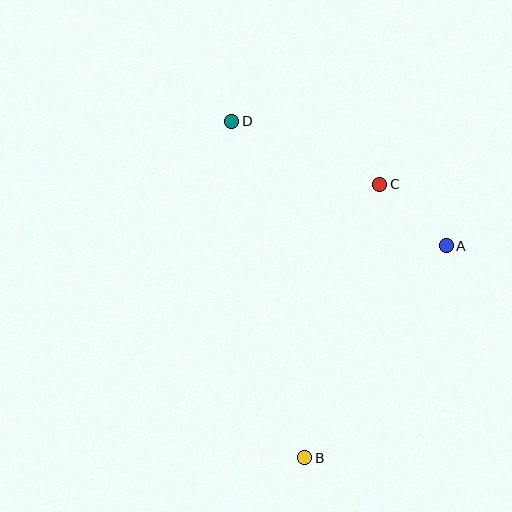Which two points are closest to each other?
Points A and C are closest to each other.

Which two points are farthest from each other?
Points B and D are farthest from each other.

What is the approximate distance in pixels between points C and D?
The distance between C and D is approximately 161 pixels.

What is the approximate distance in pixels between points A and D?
The distance between A and D is approximately 248 pixels.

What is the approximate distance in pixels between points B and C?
The distance between B and C is approximately 284 pixels.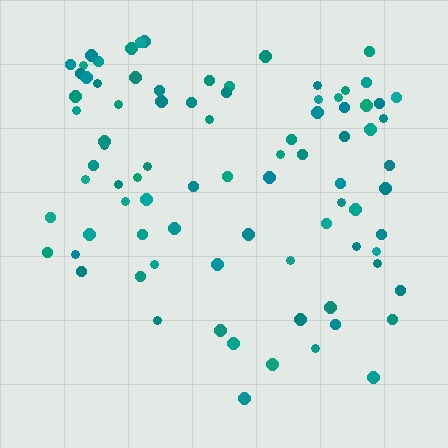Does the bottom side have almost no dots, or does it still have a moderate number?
Still a moderate number, just noticeably fewer than the top.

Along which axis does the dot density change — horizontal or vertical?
Vertical.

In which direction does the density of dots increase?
From bottom to top, with the top side densest.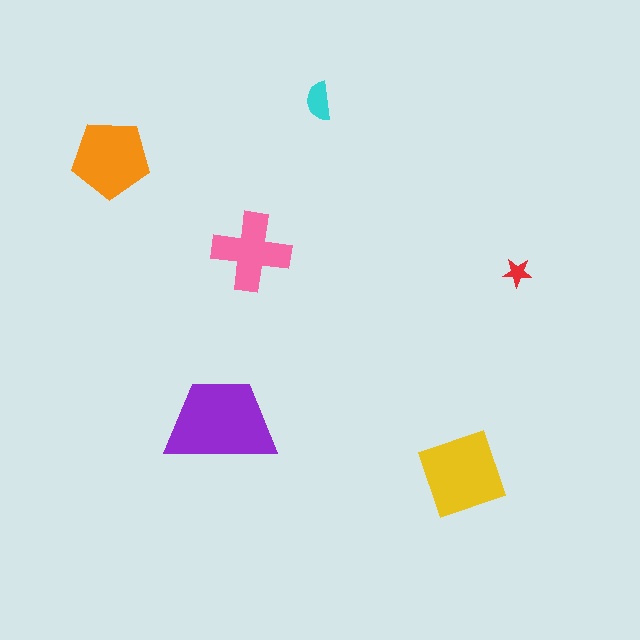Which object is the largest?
The purple trapezoid.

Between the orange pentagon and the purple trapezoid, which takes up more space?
The purple trapezoid.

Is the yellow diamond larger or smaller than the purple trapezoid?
Smaller.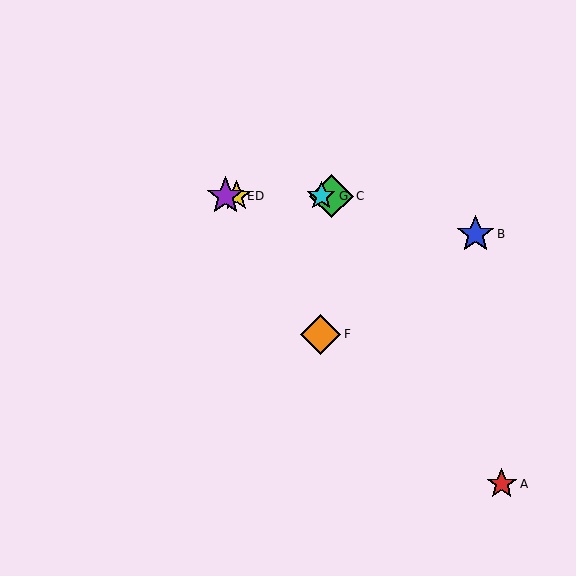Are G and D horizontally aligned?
Yes, both are at y≈196.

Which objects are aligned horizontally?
Objects C, D, E, G are aligned horizontally.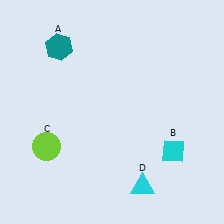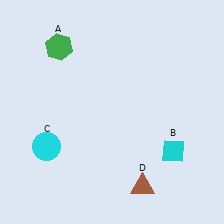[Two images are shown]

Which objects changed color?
A changed from teal to green. C changed from lime to cyan. D changed from cyan to brown.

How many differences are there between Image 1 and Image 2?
There are 3 differences between the two images.